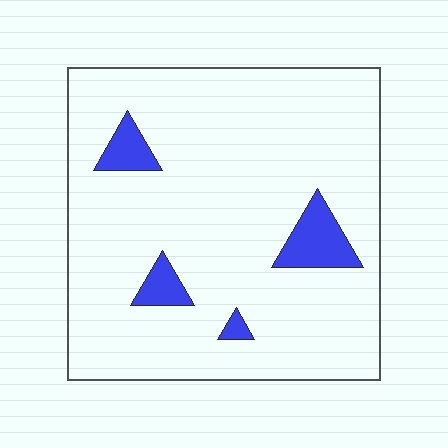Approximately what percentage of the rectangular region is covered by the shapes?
Approximately 10%.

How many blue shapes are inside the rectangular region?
4.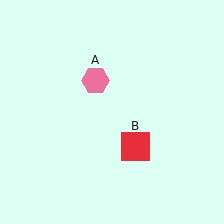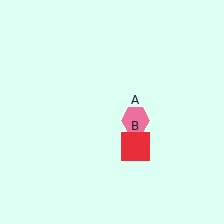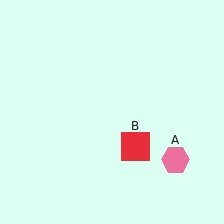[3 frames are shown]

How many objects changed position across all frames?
1 object changed position: pink hexagon (object A).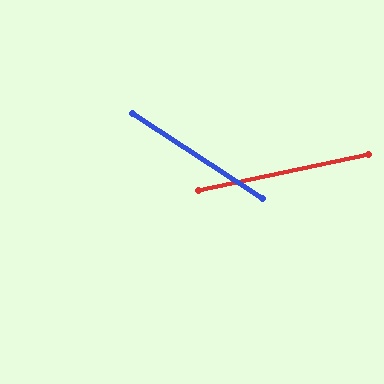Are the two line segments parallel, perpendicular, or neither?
Neither parallel nor perpendicular — they differ by about 45°.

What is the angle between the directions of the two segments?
Approximately 45 degrees.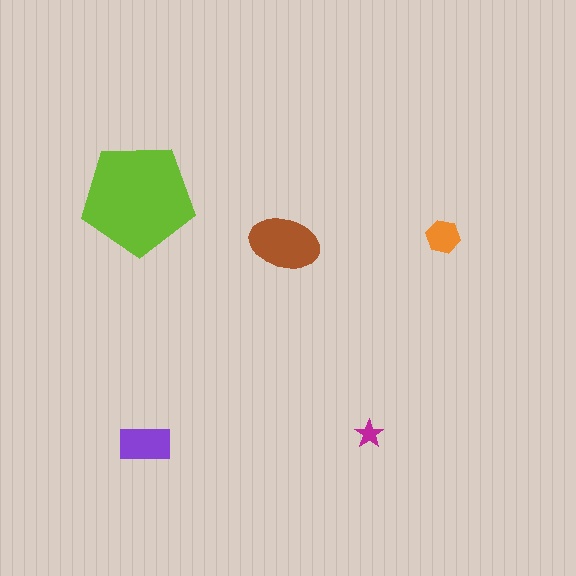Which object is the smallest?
The magenta star.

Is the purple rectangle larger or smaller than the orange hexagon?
Larger.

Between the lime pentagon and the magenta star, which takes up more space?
The lime pentagon.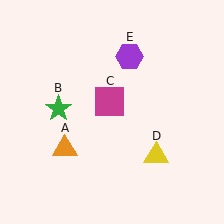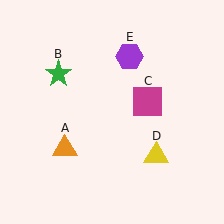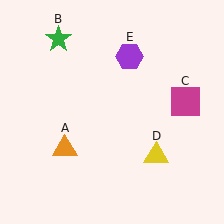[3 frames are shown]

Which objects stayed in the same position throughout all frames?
Orange triangle (object A) and yellow triangle (object D) and purple hexagon (object E) remained stationary.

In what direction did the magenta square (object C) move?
The magenta square (object C) moved right.